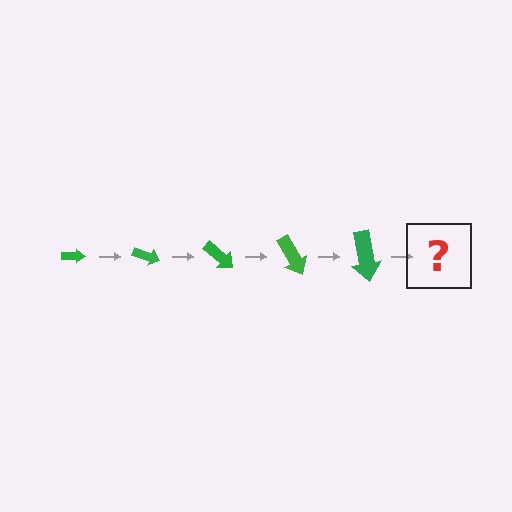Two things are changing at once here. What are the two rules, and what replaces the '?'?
The two rules are that the arrow grows larger each step and it rotates 20 degrees each step. The '?' should be an arrow, larger than the previous one and rotated 100 degrees from the start.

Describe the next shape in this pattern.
It should be an arrow, larger than the previous one and rotated 100 degrees from the start.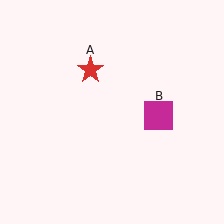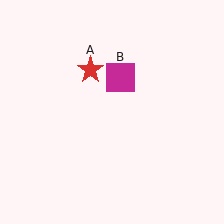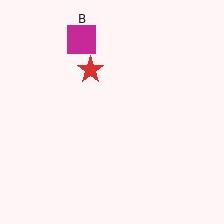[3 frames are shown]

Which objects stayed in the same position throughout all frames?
Red star (object A) remained stationary.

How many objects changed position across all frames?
1 object changed position: magenta square (object B).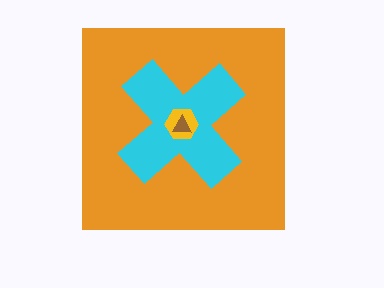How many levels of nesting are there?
4.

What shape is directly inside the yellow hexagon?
The brown triangle.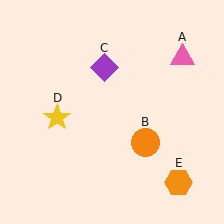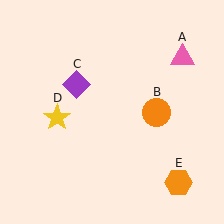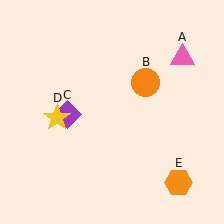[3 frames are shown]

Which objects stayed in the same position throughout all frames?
Pink triangle (object A) and yellow star (object D) and orange hexagon (object E) remained stationary.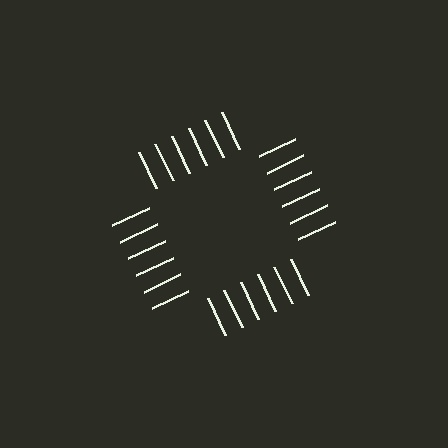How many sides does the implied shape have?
4 sides — the line-ends trace a square.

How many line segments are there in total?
24 — 6 along each of the 4 edges.